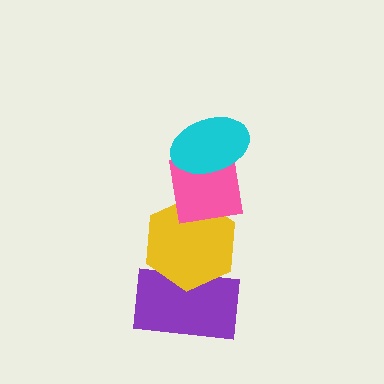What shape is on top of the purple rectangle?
The yellow hexagon is on top of the purple rectangle.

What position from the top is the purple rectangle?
The purple rectangle is 4th from the top.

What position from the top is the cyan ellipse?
The cyan ellipse is 1st from the top.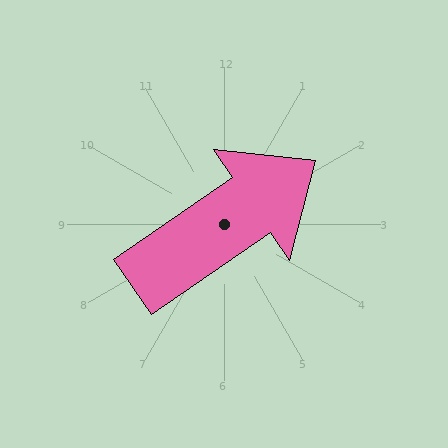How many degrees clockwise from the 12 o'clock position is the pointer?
Approximately 55 degrees.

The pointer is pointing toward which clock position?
Roughly 2 o'clock.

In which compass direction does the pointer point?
Northeast.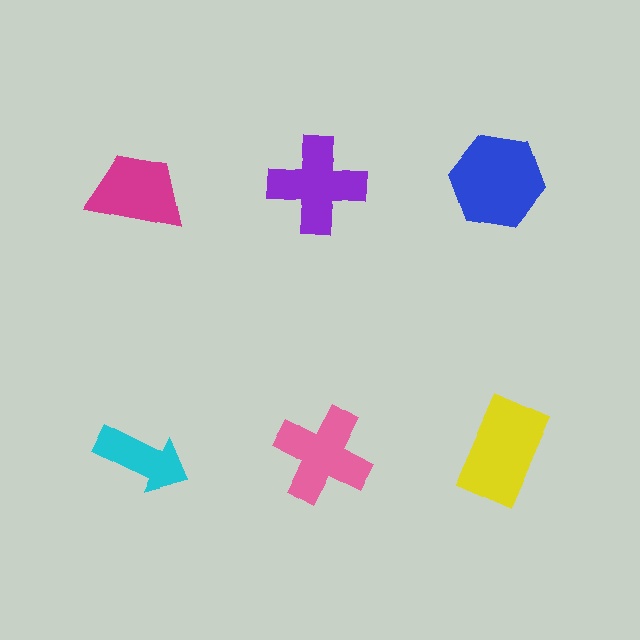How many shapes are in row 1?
3 shapes.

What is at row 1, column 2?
A purple cross.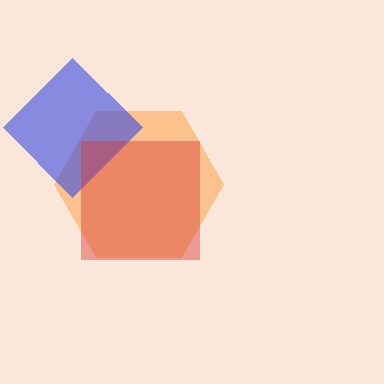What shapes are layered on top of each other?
The layered shapes are: an orange hexagon, a blue diamond, a red square.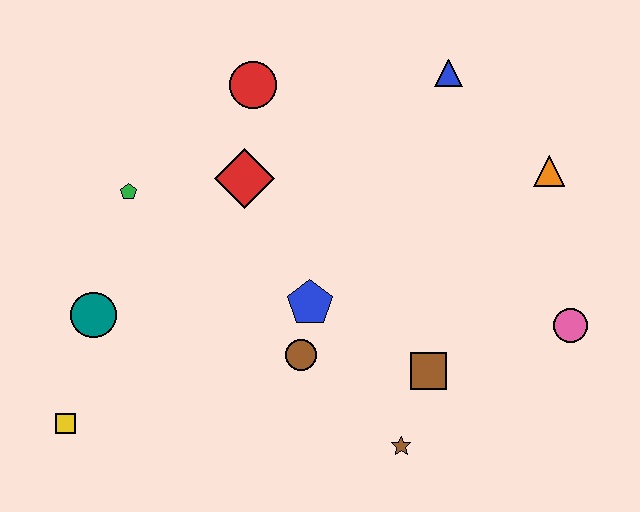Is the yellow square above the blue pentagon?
No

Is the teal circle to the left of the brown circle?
Yes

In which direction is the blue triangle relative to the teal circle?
The blue triangle is to the right of the teal circle.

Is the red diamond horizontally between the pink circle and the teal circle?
Yes